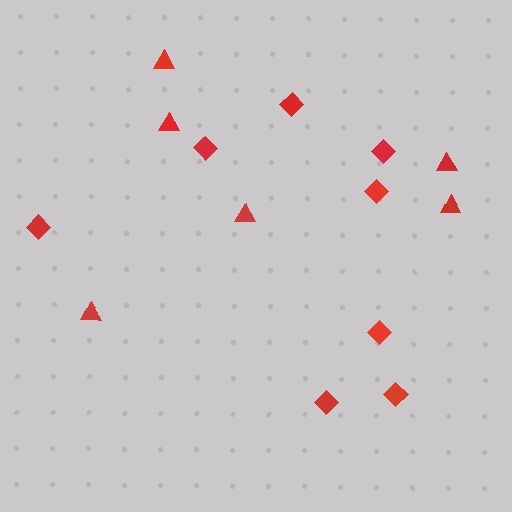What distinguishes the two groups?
There are 2 groups: one group of triangles (6) and one group of diamonds (8).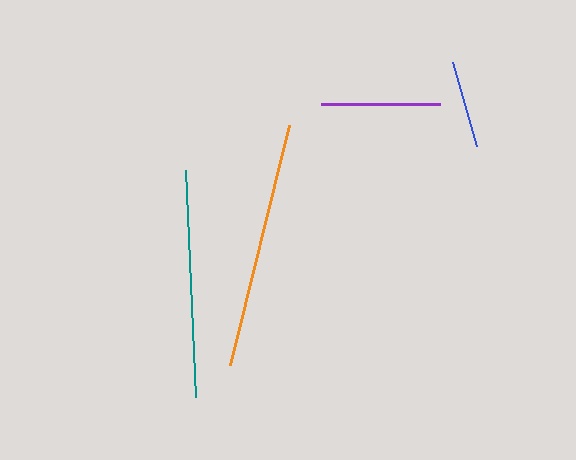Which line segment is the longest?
The orange line is the longest at approximately 247 pixels.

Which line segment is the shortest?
The blue line is the shortest at approximately 87 pixels.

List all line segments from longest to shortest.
From longest to shortest: orange, teal, purple, blue.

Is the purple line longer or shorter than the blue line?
The purple line is longer than the blue line.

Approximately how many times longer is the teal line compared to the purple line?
The teal line is approximately 1.9 times the length of the purple line.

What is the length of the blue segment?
The blue segment is approximately 87 pixels long.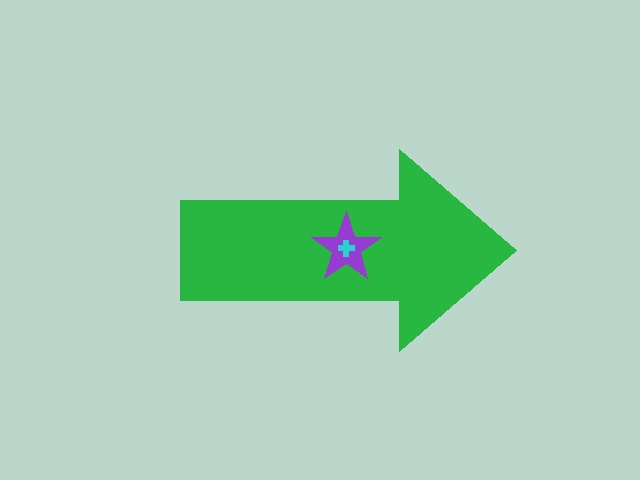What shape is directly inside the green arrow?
The purple star.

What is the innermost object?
The cyan cross.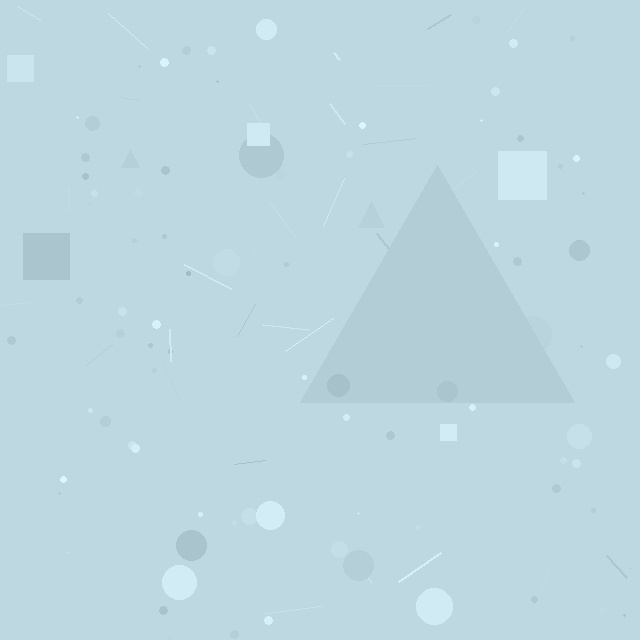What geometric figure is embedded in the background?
A triangle is embedded in the background.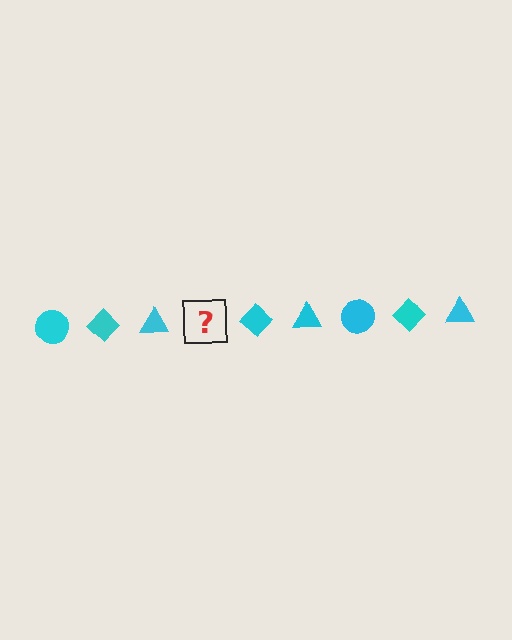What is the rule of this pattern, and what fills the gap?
The rule is that the pattern cycles through circle, diamond, triangle shapes in cyan. The gap should be filled with a cyan circle.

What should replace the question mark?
The question mark should be replaced with a cyan circle.